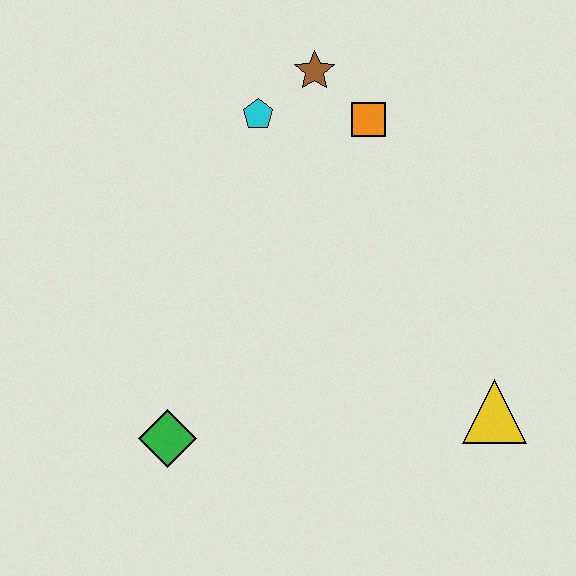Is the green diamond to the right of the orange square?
No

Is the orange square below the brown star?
Yes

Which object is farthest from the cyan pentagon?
The yellow triangle is farthest from the cyan pentagon.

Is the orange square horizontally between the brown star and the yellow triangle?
Yes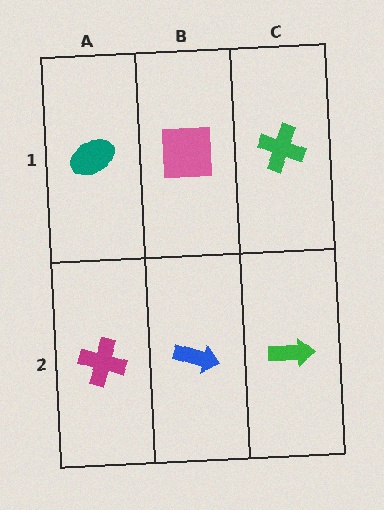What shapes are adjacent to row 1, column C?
A green arrow (row 2, column C), a pink square (row 1, column B).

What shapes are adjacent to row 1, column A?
A magenta cross (row 2, column A), a pink square (row 1, column B).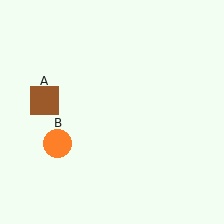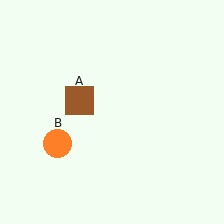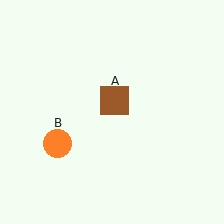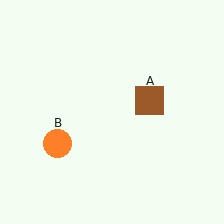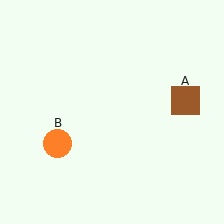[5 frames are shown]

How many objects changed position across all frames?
1 object changed position: brown square (object A).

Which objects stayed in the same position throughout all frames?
Orange circle (object B) remained stationary.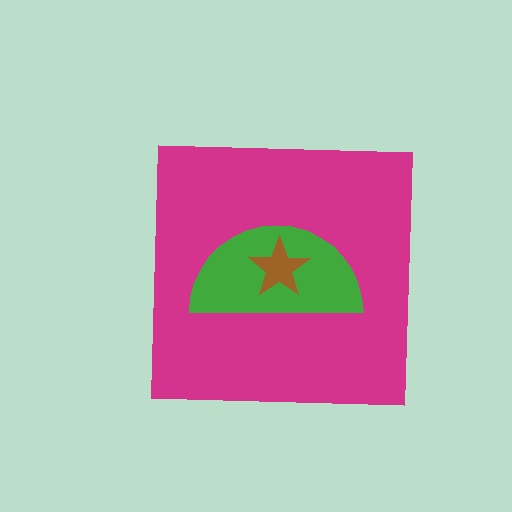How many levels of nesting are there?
3.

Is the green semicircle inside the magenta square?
Yes.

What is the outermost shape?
The magenta square.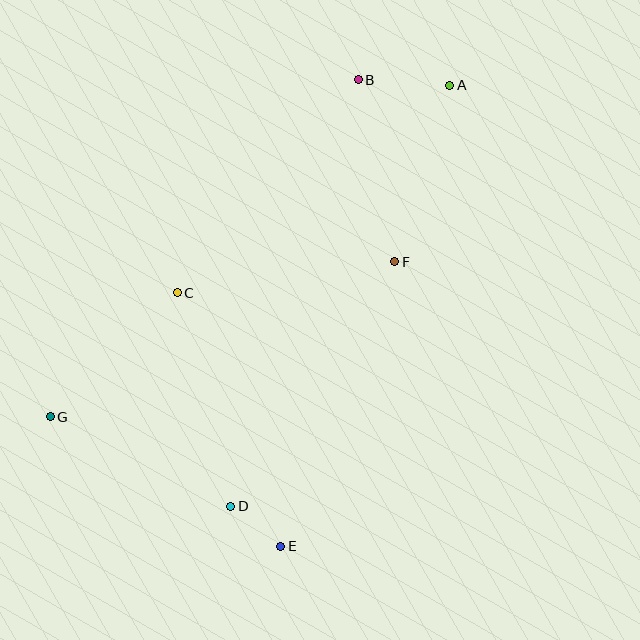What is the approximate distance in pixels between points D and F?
The distance between D and F is approximately 294 pixels.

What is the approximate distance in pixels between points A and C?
The distance between A and C is approximately 343 pixels.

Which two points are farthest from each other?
Points A and G are farthest from each other.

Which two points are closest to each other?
Points D and E are closest to each other.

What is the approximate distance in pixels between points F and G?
The distance between F and G is approximately 378 pixels.